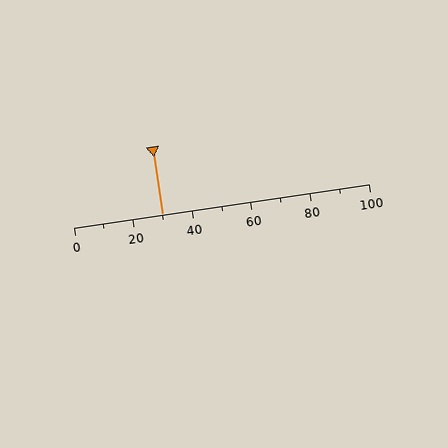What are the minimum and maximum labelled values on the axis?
The axis runs from 0 to 100.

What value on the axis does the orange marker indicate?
The marker indicates approximately 30.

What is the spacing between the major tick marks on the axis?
The major ticks are spaced 20 apart.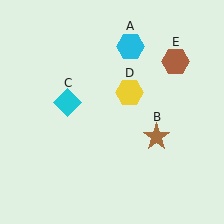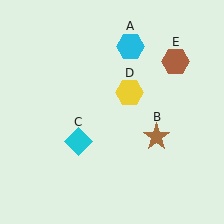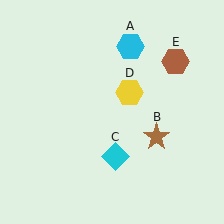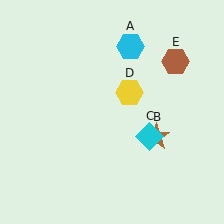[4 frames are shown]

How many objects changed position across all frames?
1 object changed position: cyan diamond (object C).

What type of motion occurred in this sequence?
The cyan diamond (object C) rotated counterclockwise around the center of the scene.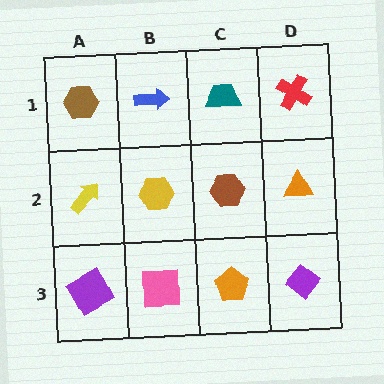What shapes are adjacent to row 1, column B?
A yellow hexagon (row 2, column B), a brown hexagon (row 1, column A), a teal trapezoid (row 1, column C).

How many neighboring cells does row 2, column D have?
3.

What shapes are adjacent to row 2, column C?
A teal trapezoid (row 1, column C), an orange pentagon (row 3, column C), a yellow hexagon (row 2, column B), an orange triangle (row 2, column D).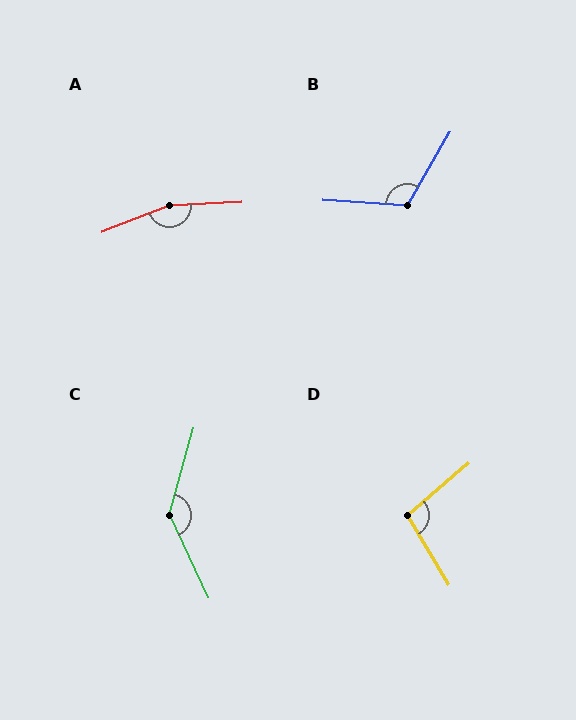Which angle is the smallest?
D, at approximately 100 degrees.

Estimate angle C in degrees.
Approximately 139 degrees.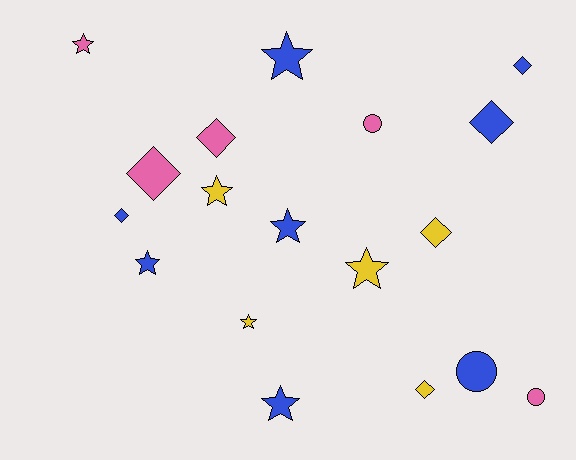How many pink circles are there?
There are 2 pink circles.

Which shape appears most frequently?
Star, with 8 objects.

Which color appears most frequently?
Blue, with 8 objects.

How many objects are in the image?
There are 18 objects.